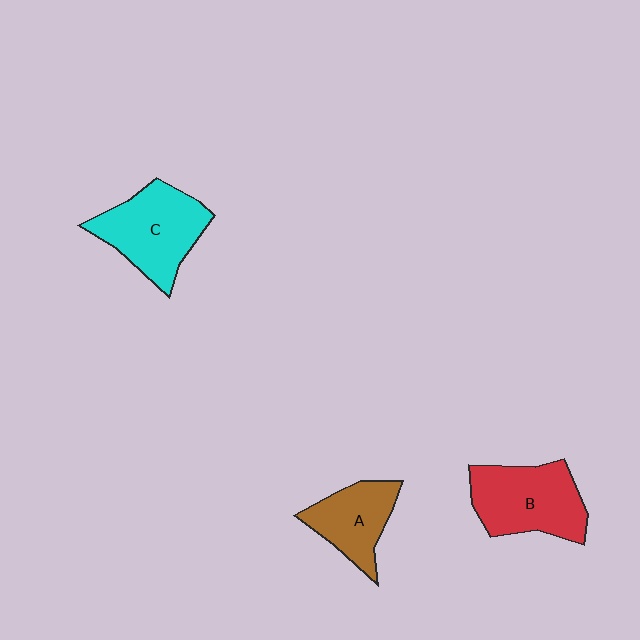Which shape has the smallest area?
Shape A (brown).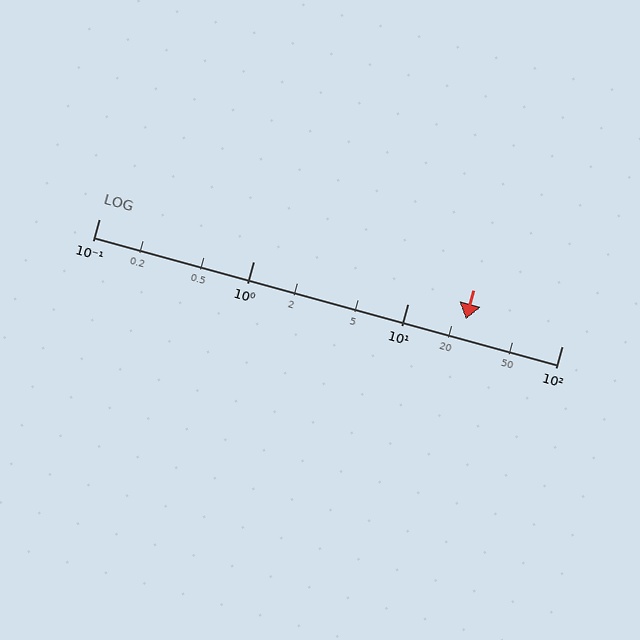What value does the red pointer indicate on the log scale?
The pointer indicates approximately 24.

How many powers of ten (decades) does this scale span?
The scale spans 3 decades, from 0.1 to 100.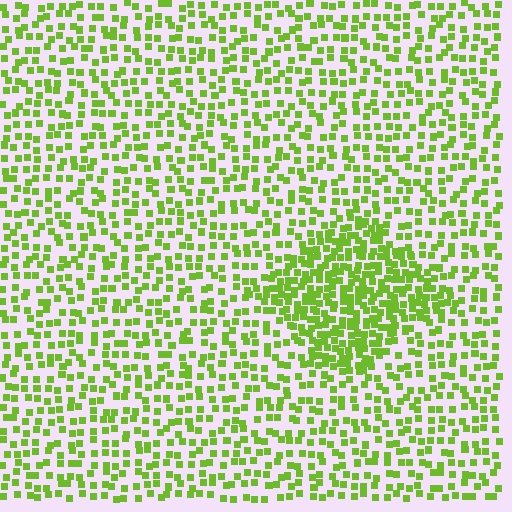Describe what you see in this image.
The image contains small lime elements arranged at two different densities. A diamond-shaped region is visible where the elements are more densely packed than the surrounding area.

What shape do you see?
I see a diamond.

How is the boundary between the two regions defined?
The boundary is defined by a change in element density (approximately 2.0x ratio). All elements are the same color, size, and shape.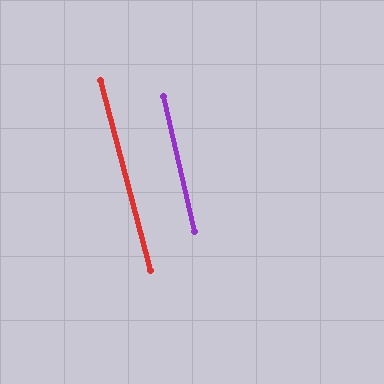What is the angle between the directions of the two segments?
Approximately 2 degrees.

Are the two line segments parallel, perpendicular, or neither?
Parallel — their directions differ by only 1.7°.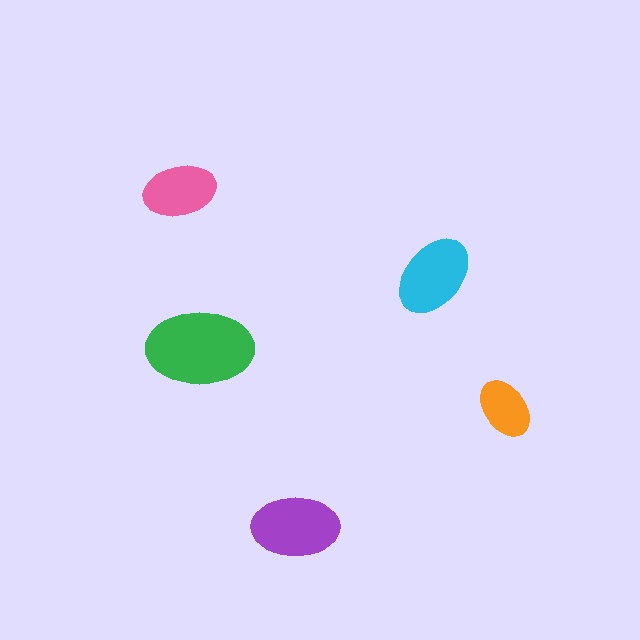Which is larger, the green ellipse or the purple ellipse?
The green one.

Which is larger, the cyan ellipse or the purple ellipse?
The purple one.